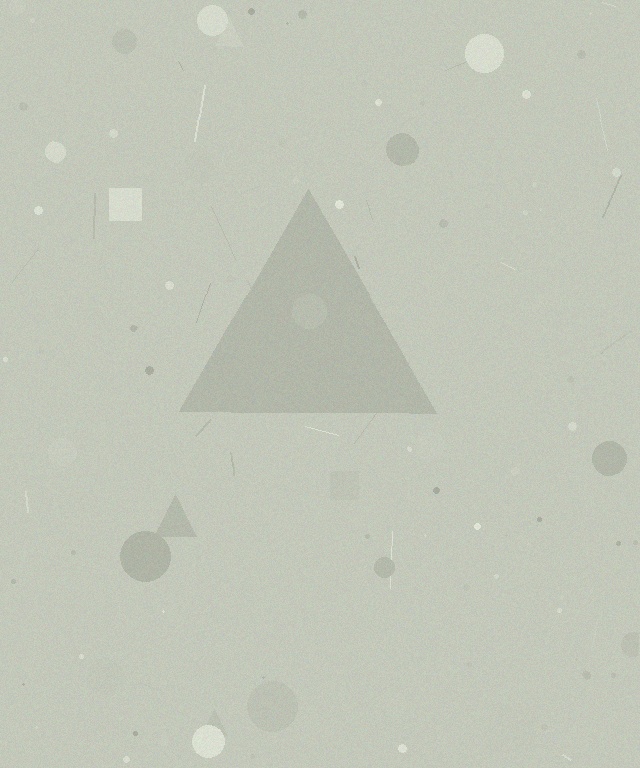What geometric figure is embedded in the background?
A triangle is embedded in the background.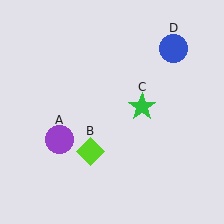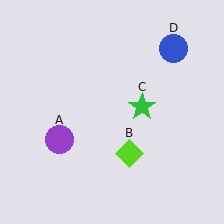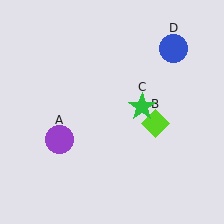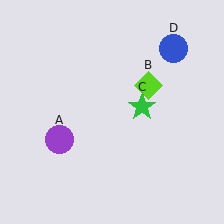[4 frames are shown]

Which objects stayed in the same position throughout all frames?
Purple circle (object A) and green star (object C) and blue circle (object D) remained stationary.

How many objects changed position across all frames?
1 object changed position: lime diamond (object B).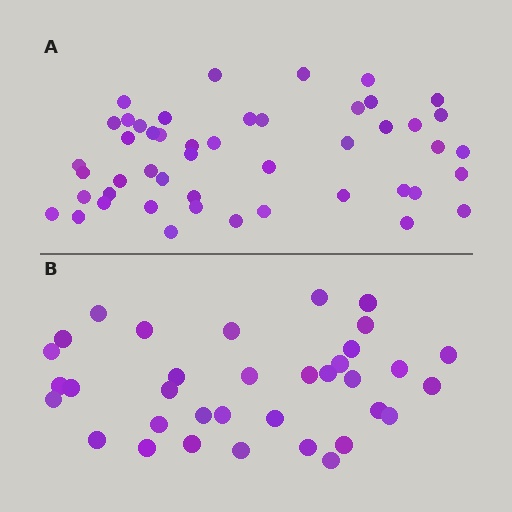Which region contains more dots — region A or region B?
Region A (the top region) has more dots.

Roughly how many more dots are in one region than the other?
Region A has approximately 15 more dots than region B.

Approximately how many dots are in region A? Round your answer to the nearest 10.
About 50 dots. (The exact count is 48, which rounds to 50.)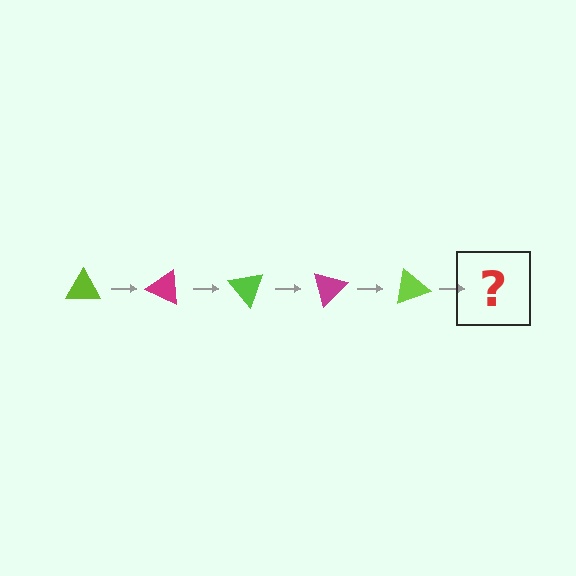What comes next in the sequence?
The next element should be a magenta triangle, rotated 125 degrees from the start.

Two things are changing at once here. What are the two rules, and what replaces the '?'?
The two rules are that it rotates 25 degrees each step and the color cycles through lime and magenta. The '?' should be a magenta triangle, rotated 125 degrees from the start.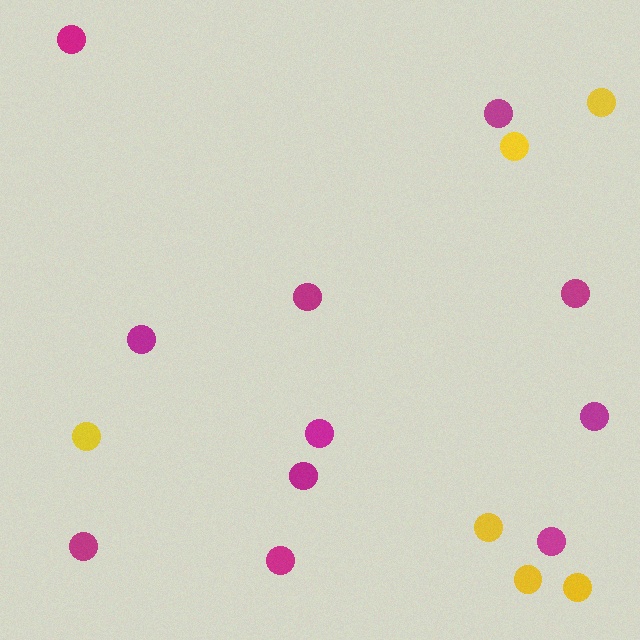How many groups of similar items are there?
There are 2 groups: one group of yellow circles (6) and one group of magenta circles (11).